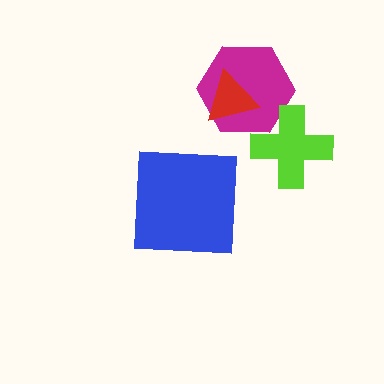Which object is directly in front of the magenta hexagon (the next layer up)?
The red triangle is directly in front of the magenta hexagon.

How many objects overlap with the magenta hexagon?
2 objects overlap with the magenta hexagon.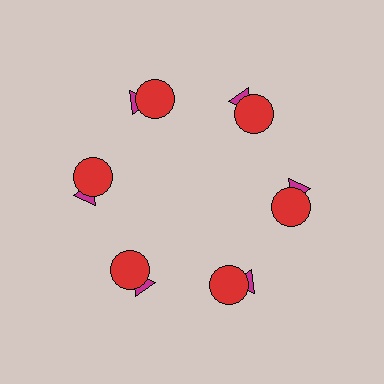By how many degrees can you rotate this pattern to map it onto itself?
The pattern maps onto itself every 60 degrees of rotation.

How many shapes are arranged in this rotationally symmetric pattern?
There are 12 shapes, arranged in 6 groups of 2.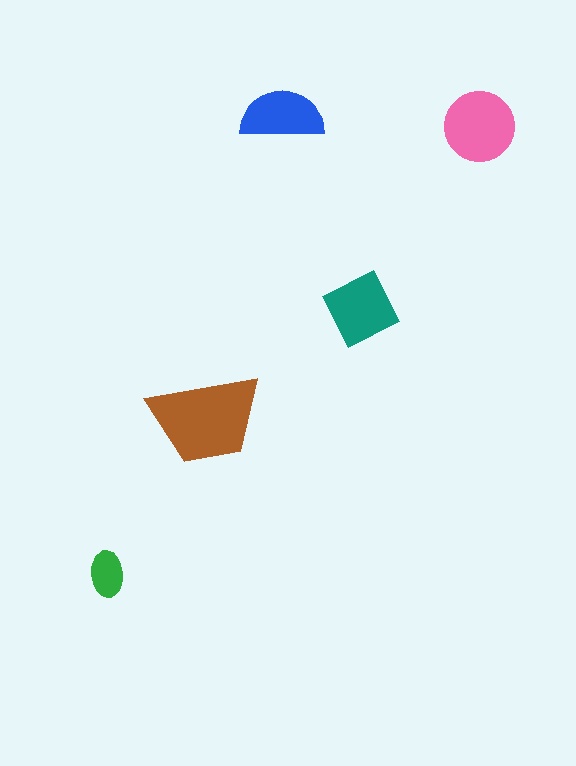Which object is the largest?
The brown trapezoid.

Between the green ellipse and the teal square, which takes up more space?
The teal square.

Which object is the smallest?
The green ellipse.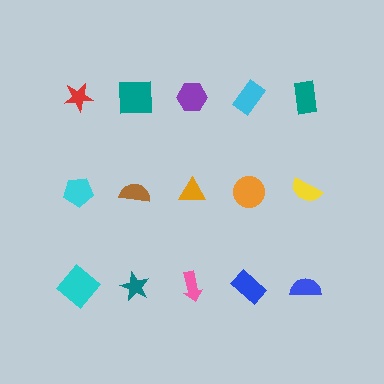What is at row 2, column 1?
A cyan pentagon.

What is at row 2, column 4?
An orange circle.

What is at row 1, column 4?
A cyan rectangle.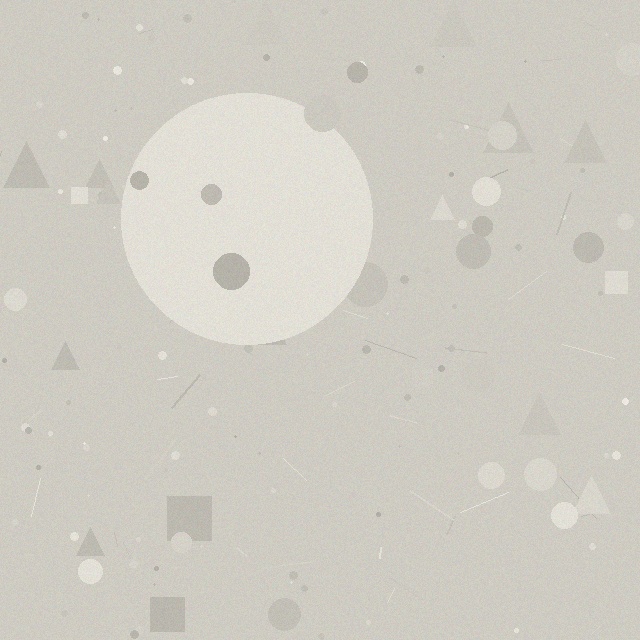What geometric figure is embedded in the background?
A circle is embedded in the background.